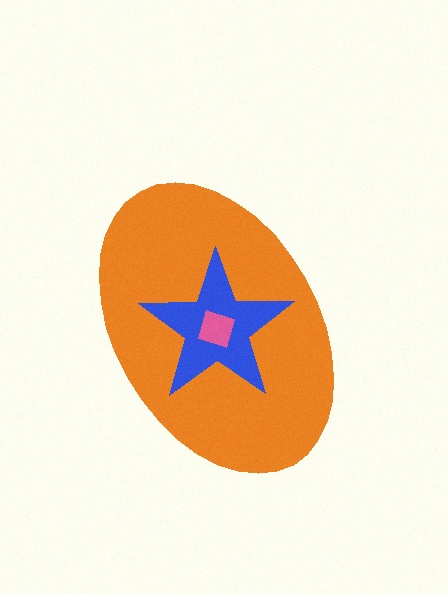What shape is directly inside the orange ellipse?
The blue star.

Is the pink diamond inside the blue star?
Yes.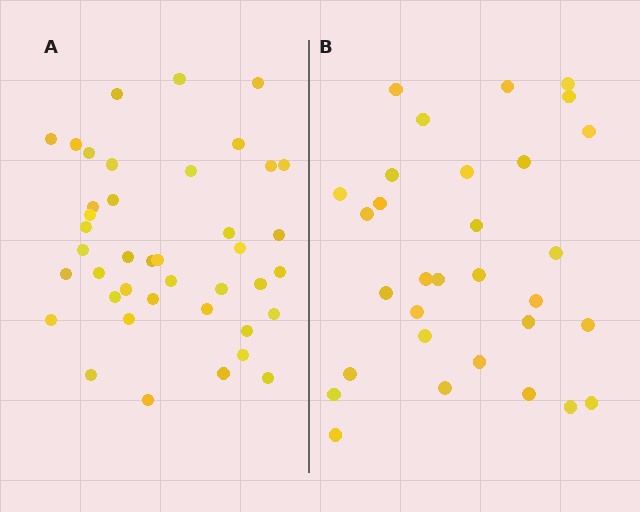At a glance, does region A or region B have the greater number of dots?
Region A (the left region) has more dots.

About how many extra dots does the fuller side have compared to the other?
Region A has roughly 10 or so more dots than region B.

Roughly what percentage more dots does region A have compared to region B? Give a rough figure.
About 30% more.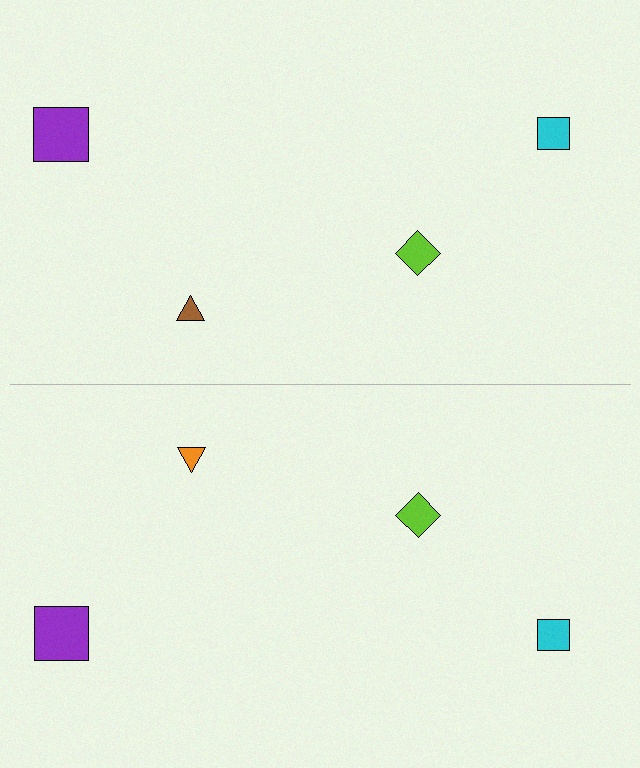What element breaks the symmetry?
The orange triangle on the bottom side breaks the symmetry — its mirror counterpart is brown.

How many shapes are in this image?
There are 8 shapes in this image.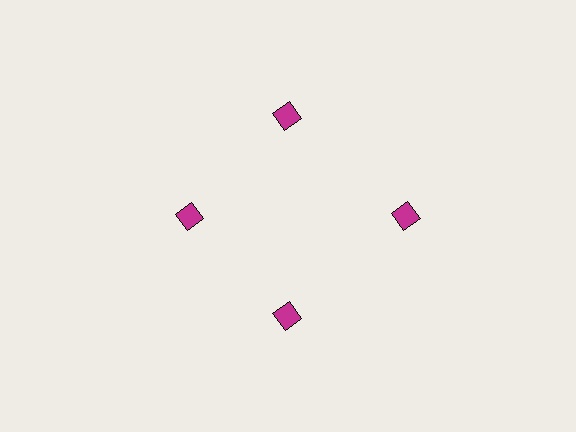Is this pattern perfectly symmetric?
No. The 4 magenta squares are arranged in a ring, but one element near the 3 o'clock position is pushed outward from the center, breaking the 4-fold rotational symmetry.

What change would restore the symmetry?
The symmetry would be restored by moving it inward, back onto the ring so that all 4 squares sit at equal angles and equal distance from the center.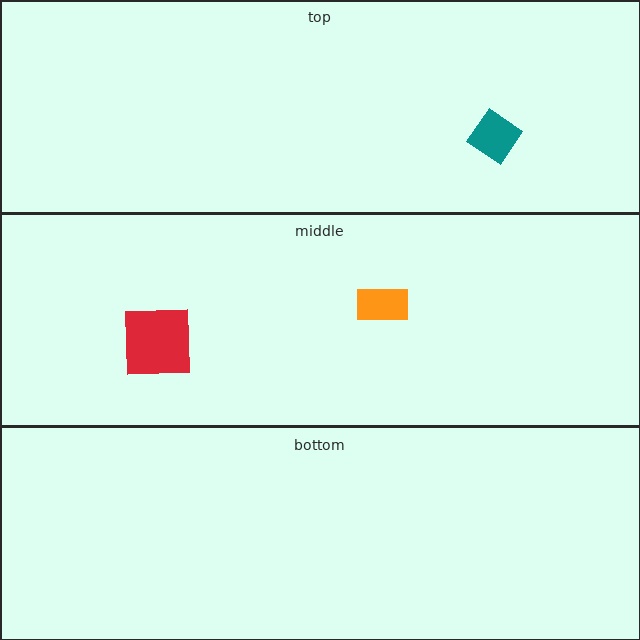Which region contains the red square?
The middle region.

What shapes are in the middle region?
The red square, the orange rectangle.